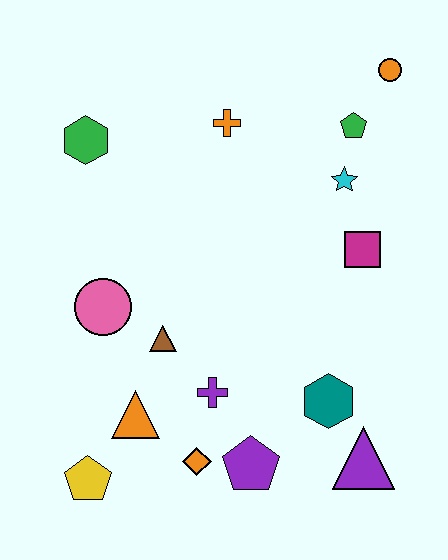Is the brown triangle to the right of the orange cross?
No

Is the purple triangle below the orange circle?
Yes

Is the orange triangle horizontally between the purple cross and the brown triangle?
No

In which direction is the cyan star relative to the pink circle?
The cyan star is to the right of the pink circle.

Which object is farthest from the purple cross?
The orange circle is farthest from the purple cross.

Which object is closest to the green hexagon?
The orange cross is closest to the green hexagon.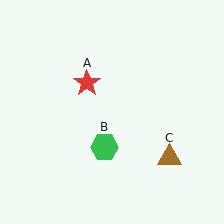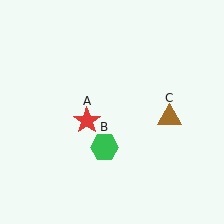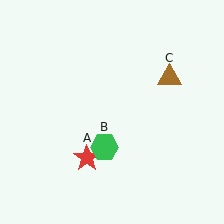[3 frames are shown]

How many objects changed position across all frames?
2 objects changed position: red star (object A), brown triangle (object C).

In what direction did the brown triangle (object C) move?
The brown triangle (object C) moved up.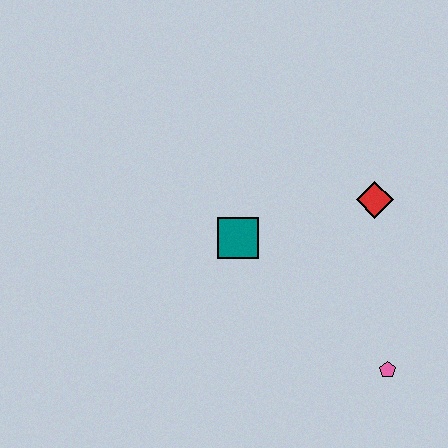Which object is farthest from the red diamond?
The pink pentagon is farthest from the red diamond.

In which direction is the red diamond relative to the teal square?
The red diamond is to the right of the teal square.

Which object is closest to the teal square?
The red diamond is closest to the teal square.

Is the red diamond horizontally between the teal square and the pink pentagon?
Yes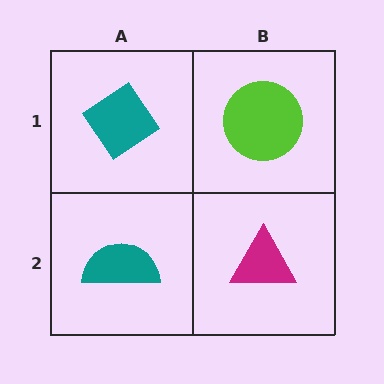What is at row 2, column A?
A teal semicircle.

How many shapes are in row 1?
2 shapes.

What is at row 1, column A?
A teal diamond.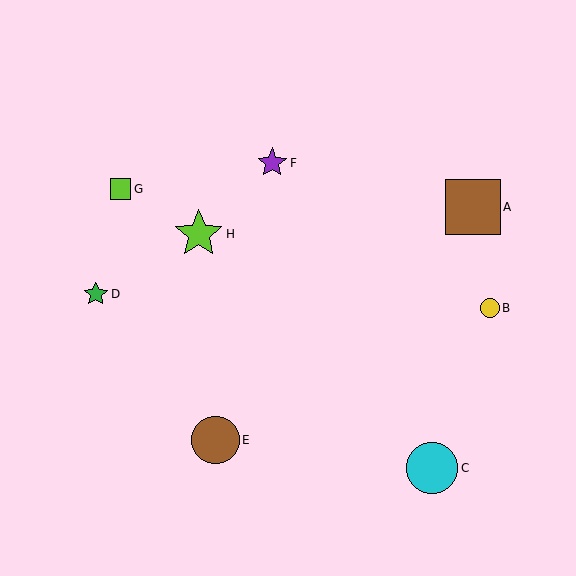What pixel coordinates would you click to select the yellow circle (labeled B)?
Click at (490, 308) to select the yellow circle B.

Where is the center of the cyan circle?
The center of the cyan circle is at (432, 468).